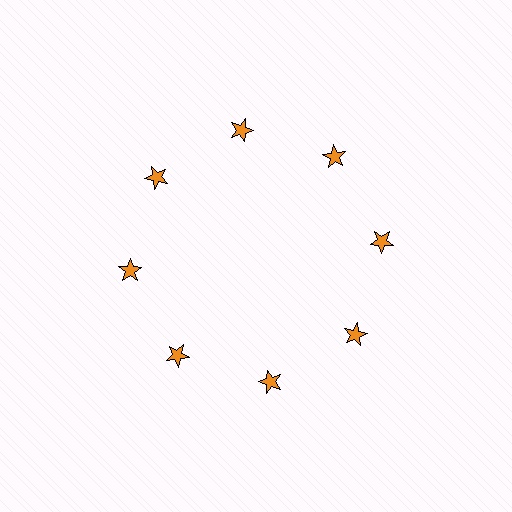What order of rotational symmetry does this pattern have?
This pattern has 8-fold rotational symmetry.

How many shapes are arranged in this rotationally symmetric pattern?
There are 8 shapes, arranged in 8 groups of 1.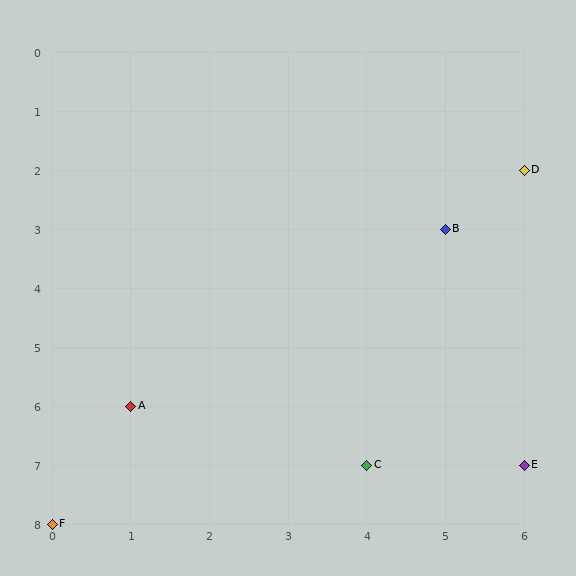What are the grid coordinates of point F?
Point F is at grid coordinates (0, 8).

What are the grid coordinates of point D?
Point D is at grid coordinates (6, 2).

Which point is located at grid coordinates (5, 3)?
Point B is at (5, 3).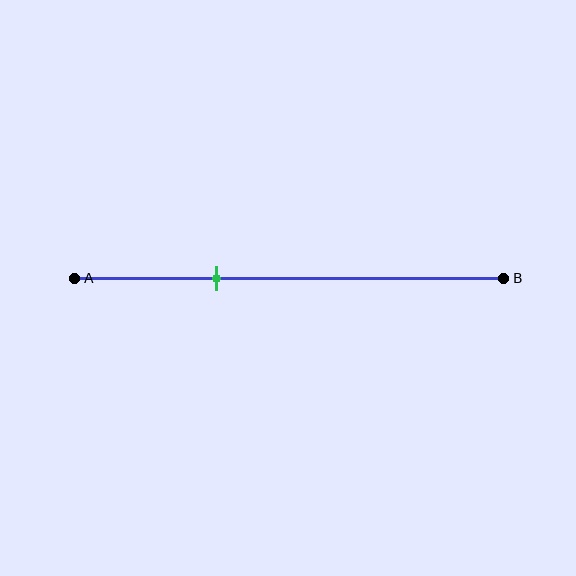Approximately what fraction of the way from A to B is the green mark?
The green mark is approximately 35% of the way from A to B.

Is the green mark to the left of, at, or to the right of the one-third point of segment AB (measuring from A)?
The green mark is approximately at the one-third point of segment AB.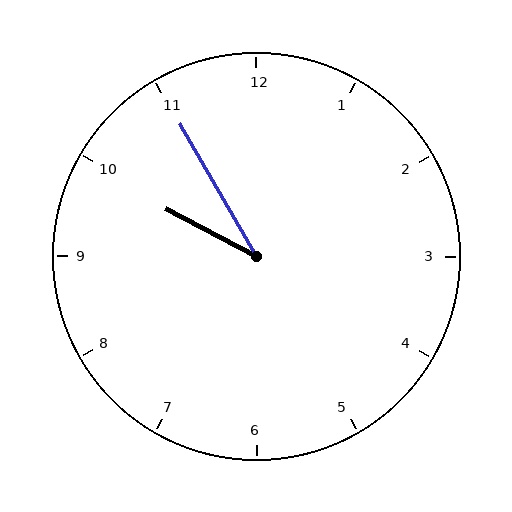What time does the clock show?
9:55.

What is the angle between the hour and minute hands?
Approximately 32 degrees.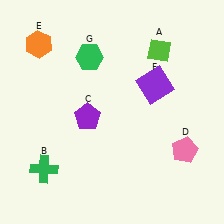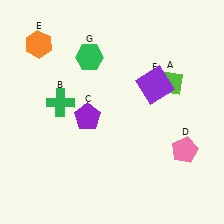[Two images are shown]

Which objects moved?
The objects that moved are: the lime diamond (A), the green cross (B).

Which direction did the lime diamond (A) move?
The lime diamond (A) moved down.